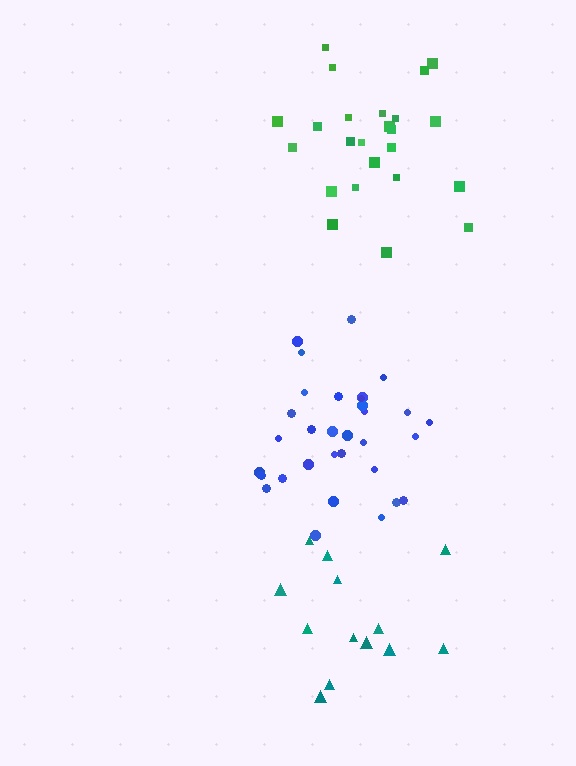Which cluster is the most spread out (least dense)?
Teal.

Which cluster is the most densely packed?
Blue.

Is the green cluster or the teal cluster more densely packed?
Green.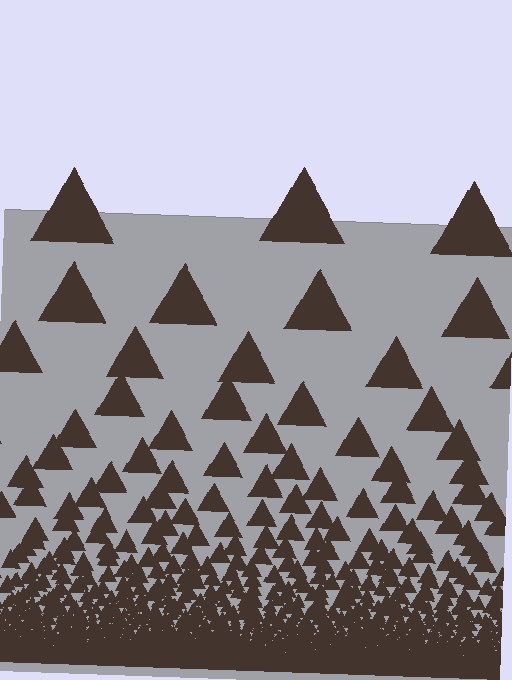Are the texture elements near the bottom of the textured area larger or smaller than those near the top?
Smaller. The gradient is inverted — elements near the bottom are smaller and denser.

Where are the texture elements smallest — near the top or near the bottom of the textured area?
Near the bottom.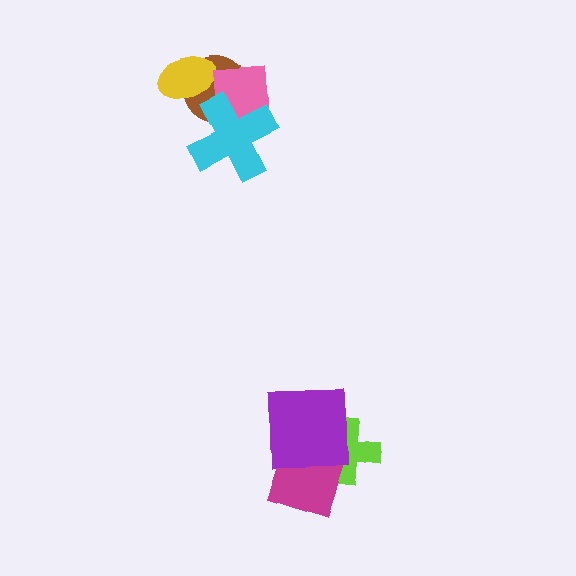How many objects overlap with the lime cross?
2 objects overlap with the lime cross.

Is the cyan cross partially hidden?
No, no other shape covers it.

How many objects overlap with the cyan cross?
2 objects overlap with the cyan cross.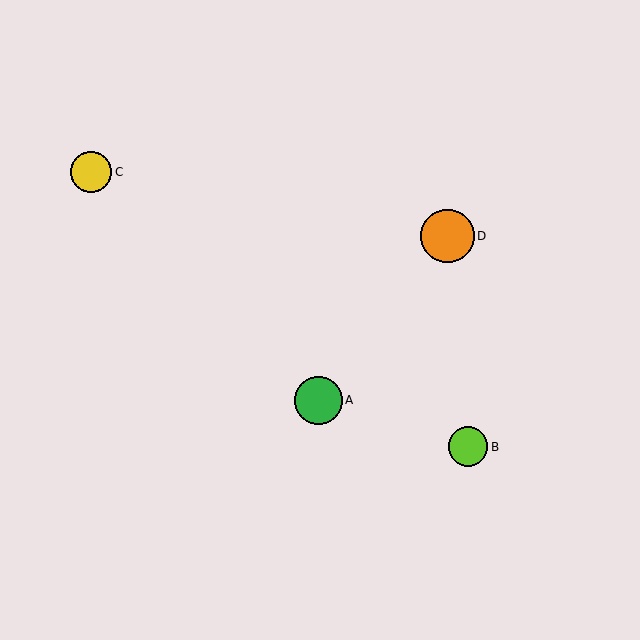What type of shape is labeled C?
Shape C is a yellow circle.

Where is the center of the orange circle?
The center of the orange circle is at (448, 236).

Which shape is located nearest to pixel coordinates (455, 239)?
The orange circle (labeled D) at (448, 236) is nearest to that location.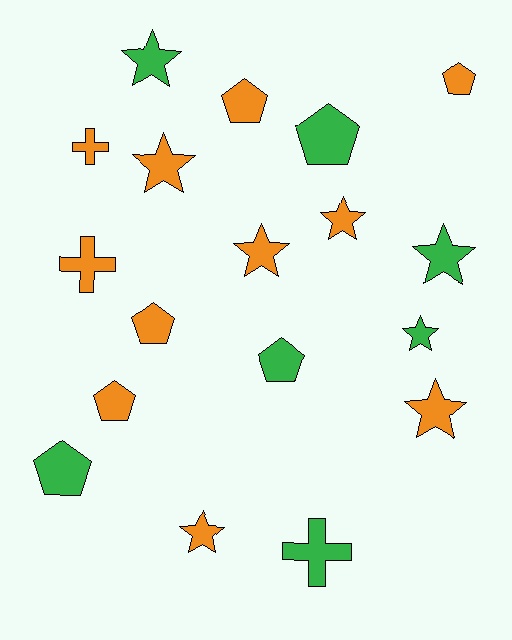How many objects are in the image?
There are 18 objects.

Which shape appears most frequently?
Star, with 8 objects.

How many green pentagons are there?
There are 3 green pentagons.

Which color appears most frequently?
Orange, with 11 objects.